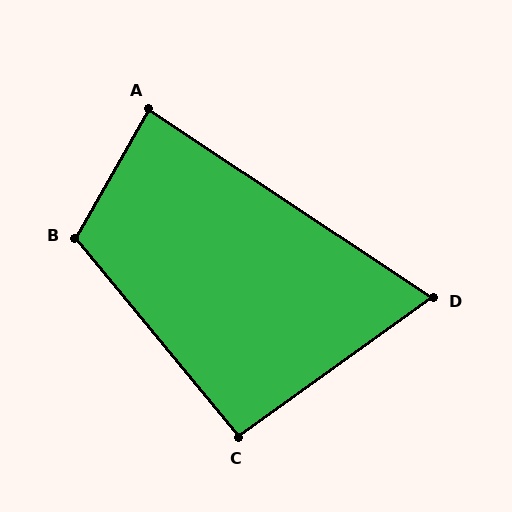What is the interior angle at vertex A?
Approximately 86 degrees (approximately right).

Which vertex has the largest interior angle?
B, at approximately 111 degrees.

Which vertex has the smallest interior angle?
D, at approximately 69 degrees.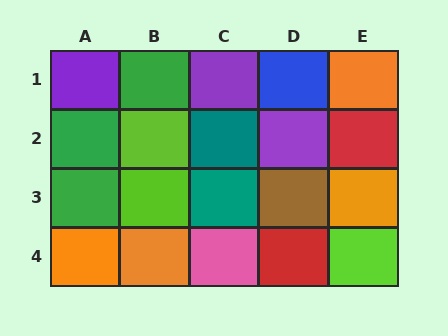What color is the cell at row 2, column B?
Lime.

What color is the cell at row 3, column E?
Orange.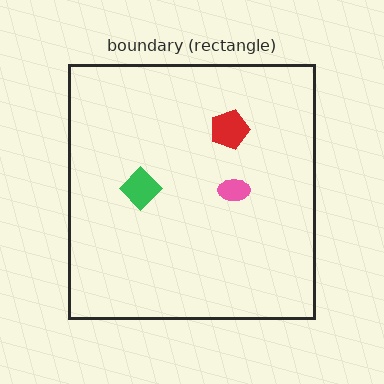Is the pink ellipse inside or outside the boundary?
Inside.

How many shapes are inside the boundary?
3 inside, 0 outside.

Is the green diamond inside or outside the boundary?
Inside.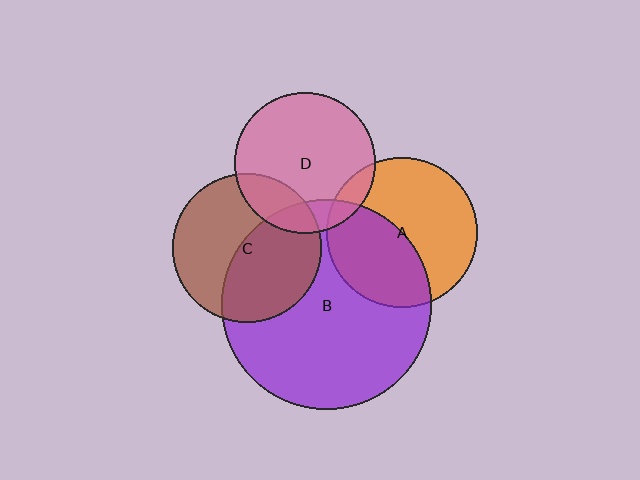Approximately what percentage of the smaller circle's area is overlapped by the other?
Approximately 15%.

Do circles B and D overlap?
Yes.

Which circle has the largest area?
Circle B (purple).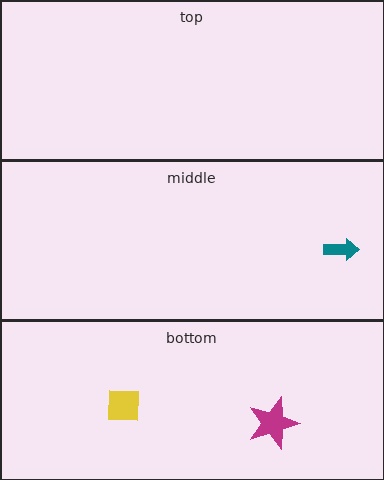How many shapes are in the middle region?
1.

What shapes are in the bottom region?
The magenta star, the yellow square.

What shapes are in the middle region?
The teal arrow.